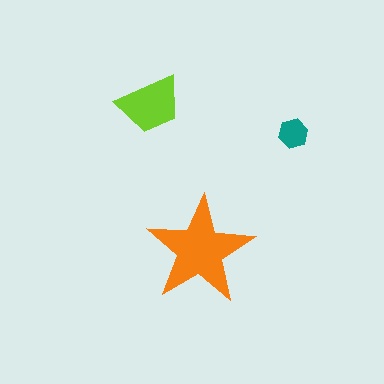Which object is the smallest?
The teal hexagon.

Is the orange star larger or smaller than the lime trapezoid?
Larger.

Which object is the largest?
The orange star.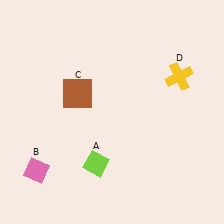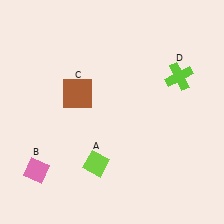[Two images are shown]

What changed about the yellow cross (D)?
In Image 1, D is yellow. In Image 2, it changed to lime.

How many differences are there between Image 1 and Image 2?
There is 1 difference between the two images.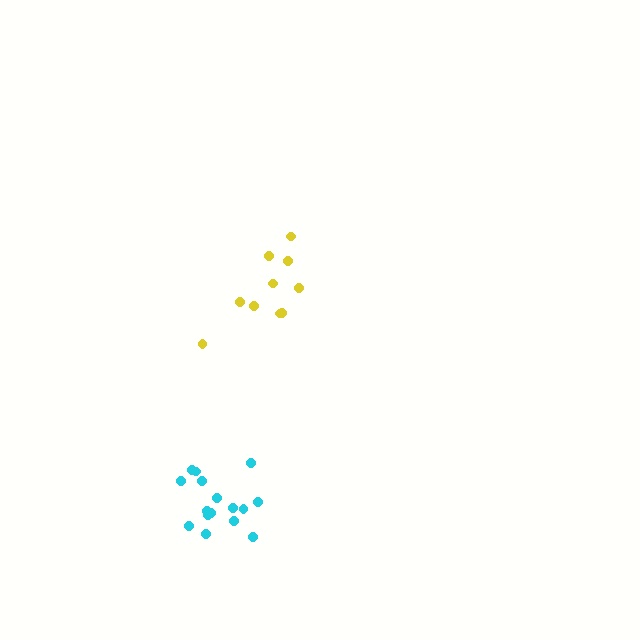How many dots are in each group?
Group 1: 10 dots, Group 2: 16 dots (26 total).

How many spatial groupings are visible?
There are 2 spatial groupings.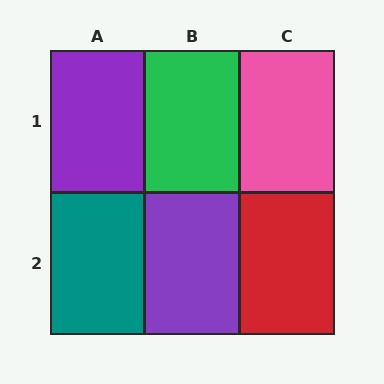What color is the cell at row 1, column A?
Purple.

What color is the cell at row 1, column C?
Pink.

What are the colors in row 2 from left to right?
Teal, purple, red.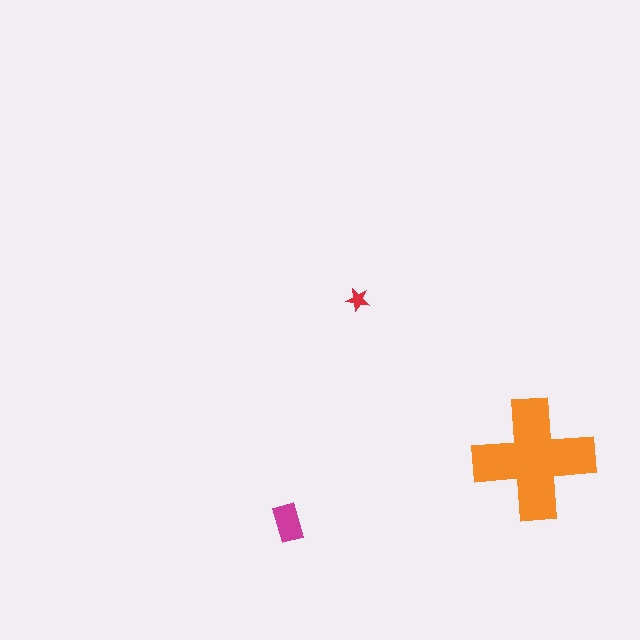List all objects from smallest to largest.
The red star, the magenta rectangle, the orange cross.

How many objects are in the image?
There are 3 objects in the image.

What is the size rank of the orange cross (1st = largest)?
1st.